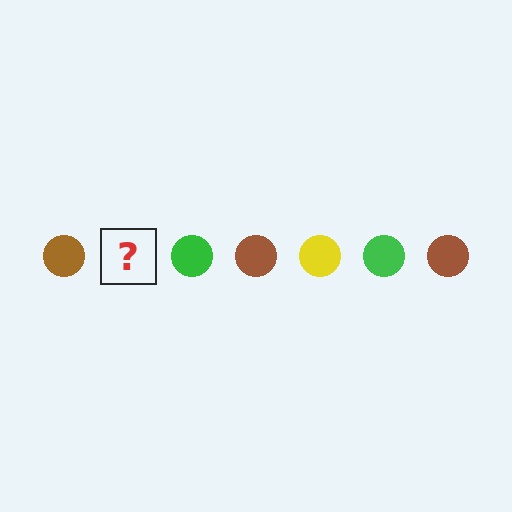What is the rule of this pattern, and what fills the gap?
The rule is that the pattern cycles through brown, yellow, green circles. The gap should be filled with a yellow circle.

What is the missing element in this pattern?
The missing element is a yellow circle.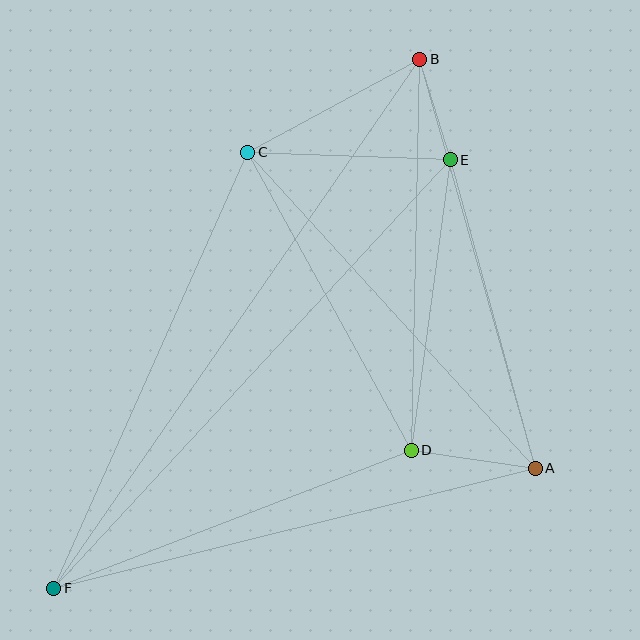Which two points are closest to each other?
Points B and E are closest to each other.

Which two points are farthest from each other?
Points B and F are farthest from each other.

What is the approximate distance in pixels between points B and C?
The distance between B and C is approximately 195 pixels.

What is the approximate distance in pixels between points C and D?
The distance between C and D is approximately 340 pixels.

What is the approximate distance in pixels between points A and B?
The distance between A and B is approximately 425 pixels.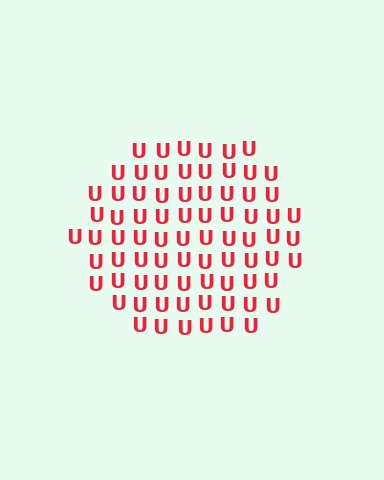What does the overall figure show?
The overall figure shows a hexagon.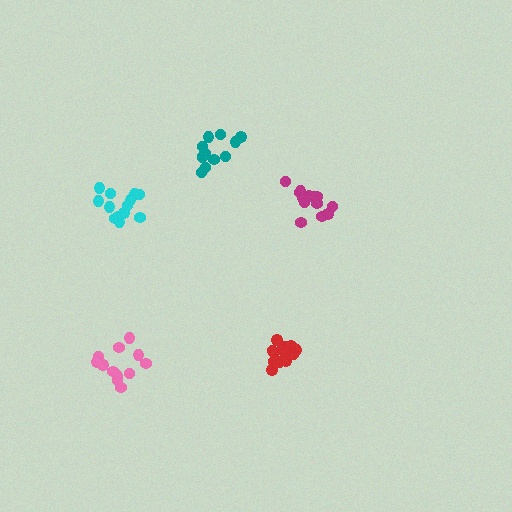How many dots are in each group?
Group 1: 12 dots, Group 2: 13 dots, Group 3: 14 dots, Group 4: 12 dots, Group 5: 13 dots (64 total).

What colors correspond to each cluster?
The clusters are colored: pink, magenta, red, teal, cyan.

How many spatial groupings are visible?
There are 5 spatial groupings.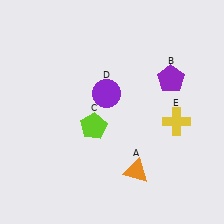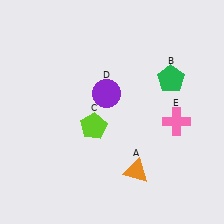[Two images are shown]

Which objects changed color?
B changed from purple to green. E changed from yellow to pink.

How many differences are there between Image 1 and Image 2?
There are 2 differences between the two images.